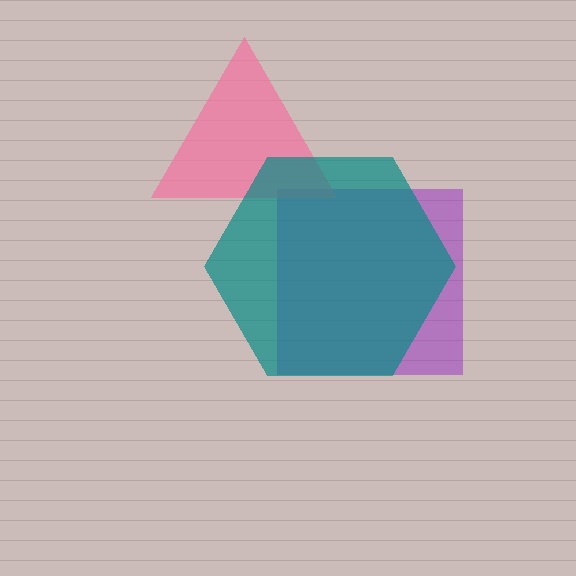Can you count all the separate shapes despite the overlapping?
Yes, there are 3 separate shapes.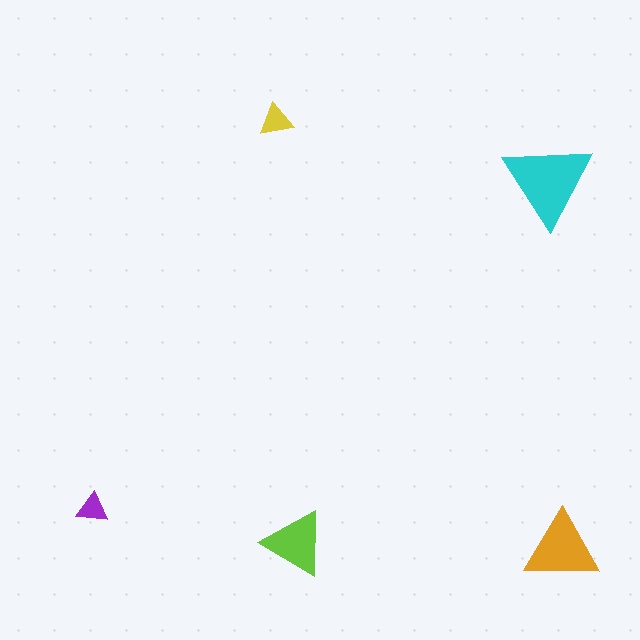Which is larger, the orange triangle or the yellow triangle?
The orange one.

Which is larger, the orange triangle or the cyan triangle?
The cyan one.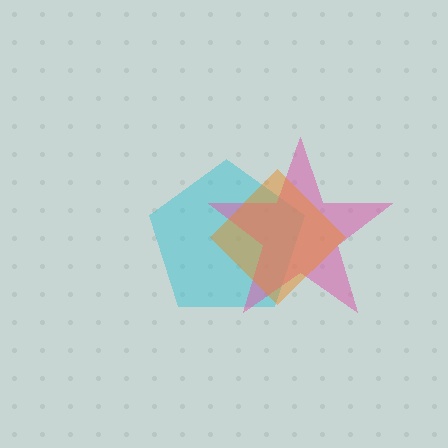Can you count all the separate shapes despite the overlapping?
Yes, there are 3 separate shapes.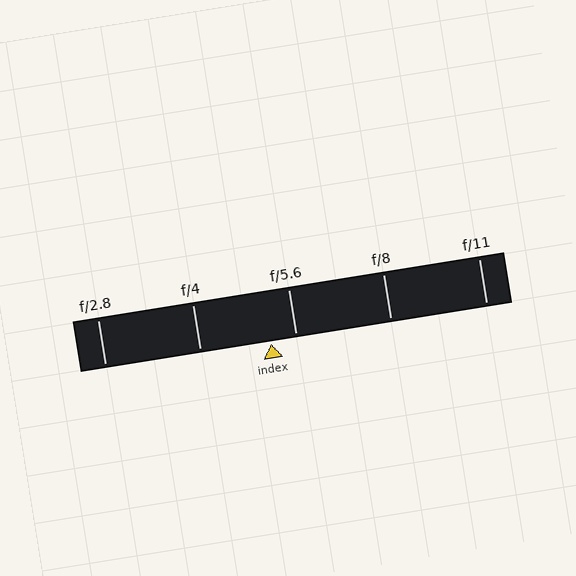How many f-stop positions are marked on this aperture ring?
There are 5 f-stop positions marked.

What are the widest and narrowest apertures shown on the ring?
The widest aperture shown is f/2.8 and the narrowest is f/11.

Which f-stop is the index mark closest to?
The index mark is closest to f/5.6.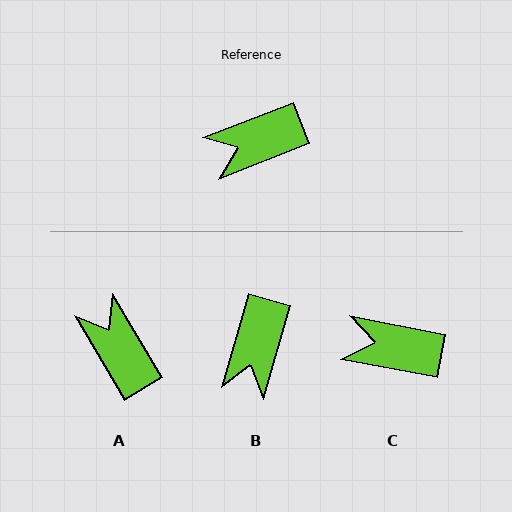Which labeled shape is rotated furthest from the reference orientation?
A, about 81 degrees away.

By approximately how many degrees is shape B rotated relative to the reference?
Approximately 53 degrees counter-clockwise.